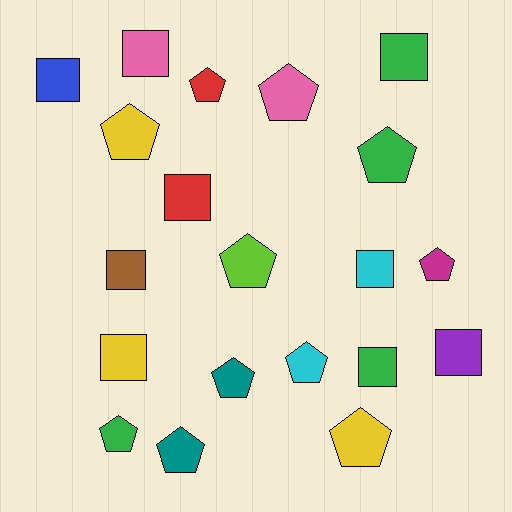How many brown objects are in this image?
There is 1 brown object.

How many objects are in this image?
There are 20 objects.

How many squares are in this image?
There are 9 squares.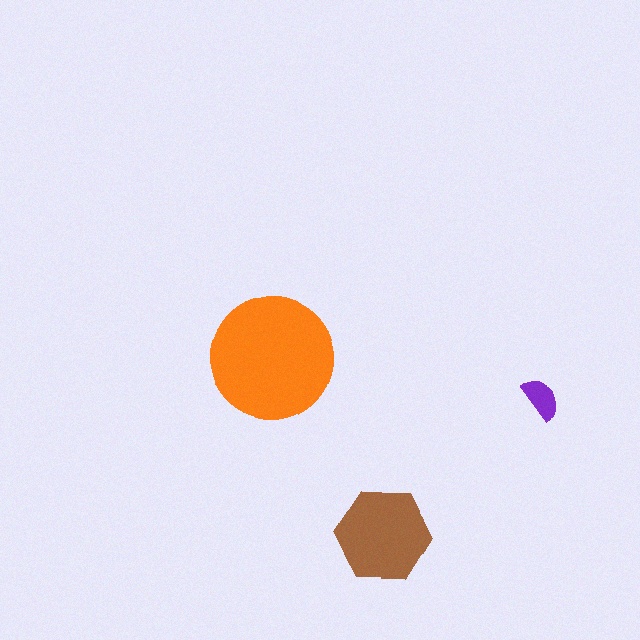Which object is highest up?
The orange circle is topmost.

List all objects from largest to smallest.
The orange circle, the brown hexagon, the purple semicircle.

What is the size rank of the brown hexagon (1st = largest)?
2nd.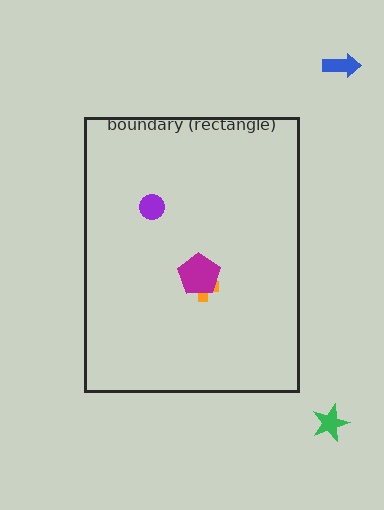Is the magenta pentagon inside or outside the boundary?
Inside.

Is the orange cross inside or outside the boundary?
Inside.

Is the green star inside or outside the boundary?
Outside.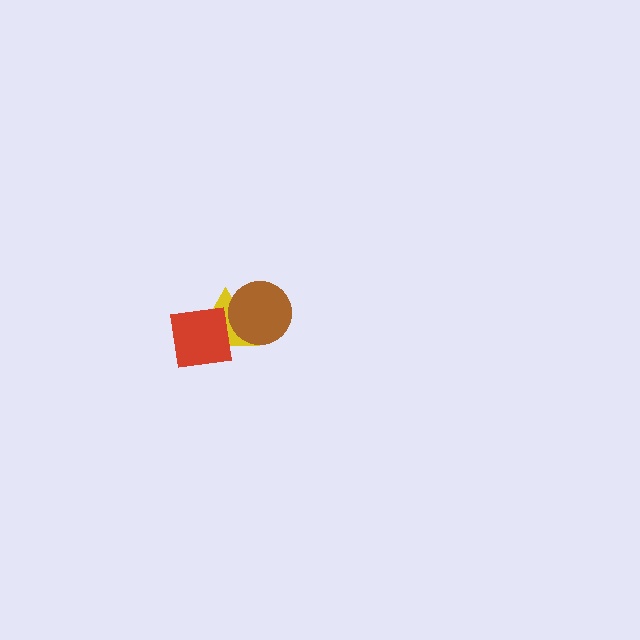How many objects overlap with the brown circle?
1 object overlaps with the brown circle.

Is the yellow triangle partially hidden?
Yes, it is partially covered by another shape.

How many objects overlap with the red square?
1 object overlaps with the red square.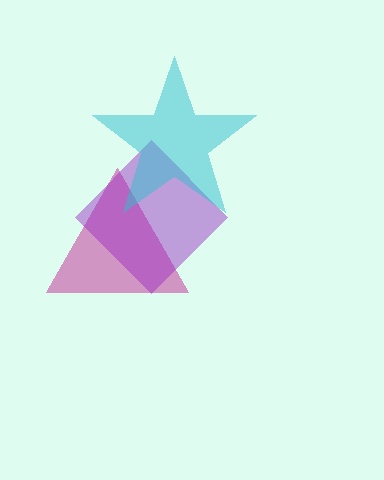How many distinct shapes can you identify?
There are 3 distinct shapes: a magenta triangle, a purple diamond, a cyan star.